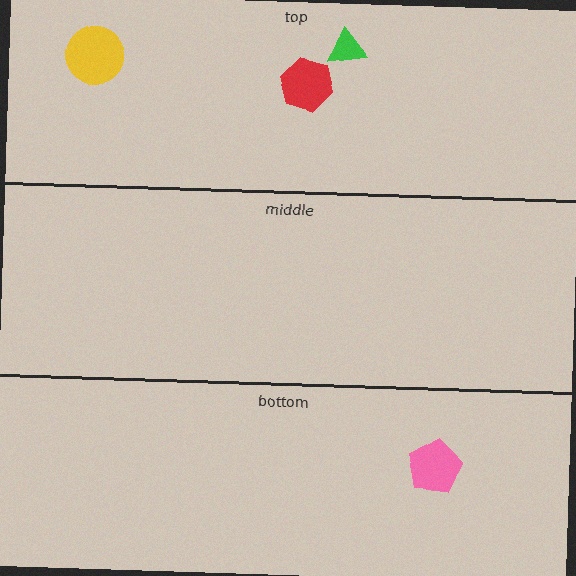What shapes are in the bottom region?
The pink pentagon.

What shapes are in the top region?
The yellow circle, the green triangle, the red hexagon.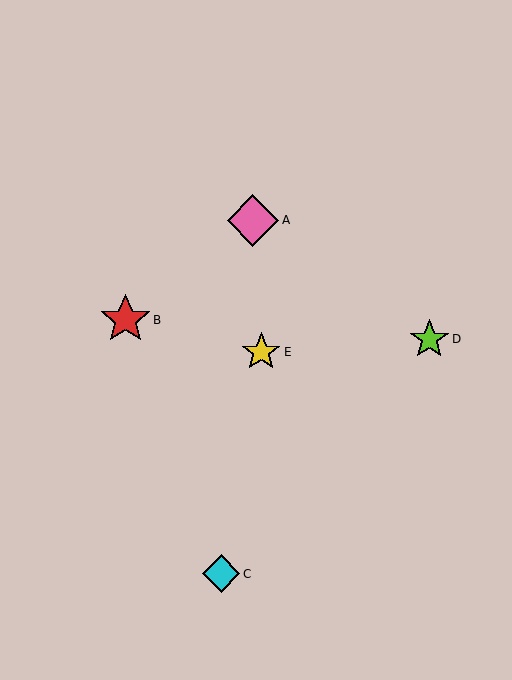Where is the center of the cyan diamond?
The center of the cyan diamond is at (221, 574).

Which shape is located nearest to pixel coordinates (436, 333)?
The lime star (labeled D) at (429, 339) is nearest to that location.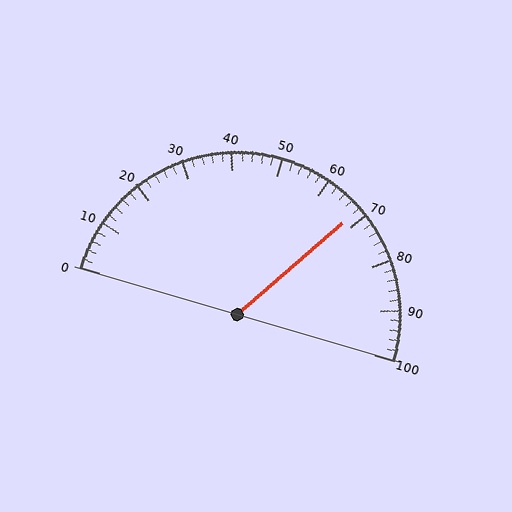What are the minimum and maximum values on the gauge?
The gauge ranges from 0 to 100.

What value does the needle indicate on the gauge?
The needle indicates approximately 68.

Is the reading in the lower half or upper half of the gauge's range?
The reading is in the upper half of the range (0 to 100).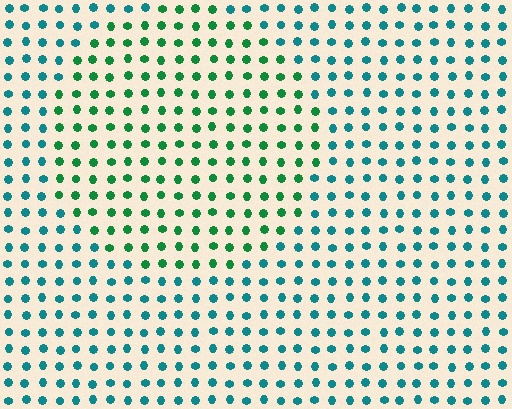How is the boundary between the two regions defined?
The boundary is defined purely by a slight shift in hue (about 40 degrees). Spacing, size, and orientation are identical on both sides.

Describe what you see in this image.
The image is filled with small teal elements in a uniform arrangement. A circle-shaped region is visible where the elements are tinted to a slightly different hue, forming a subtle color boundary.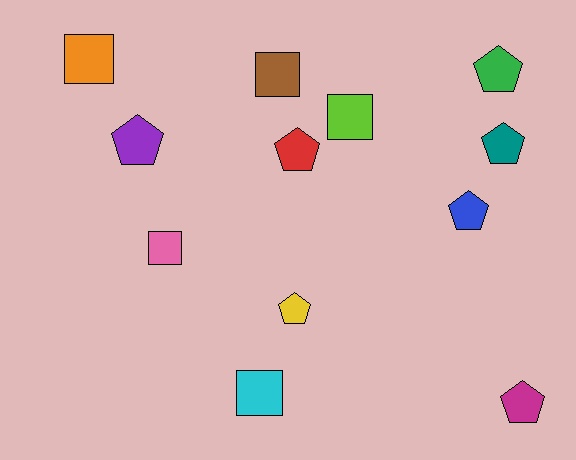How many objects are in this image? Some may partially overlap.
There are 12 objects.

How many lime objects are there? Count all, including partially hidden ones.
There is 1 lime object.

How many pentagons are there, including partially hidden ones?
There are 7 pentagons.